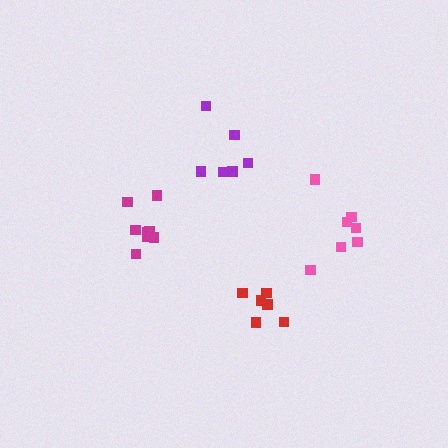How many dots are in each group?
Group 1: 8 dots, Group 2: 7 dots, Group 3: 6 dots, Group 4: 6 dots (27 total).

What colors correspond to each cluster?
The clusters are colored: magenta, pink, red, purple.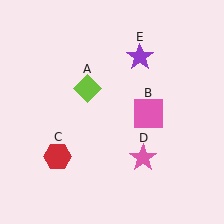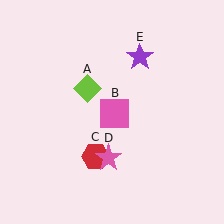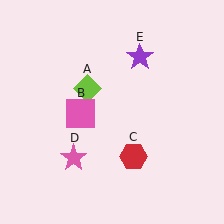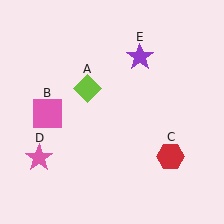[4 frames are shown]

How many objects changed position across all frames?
3 objects changed position: pink square (object B), red hexagon (object C), pink star (object D).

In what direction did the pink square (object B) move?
The pink square (object B) moved left.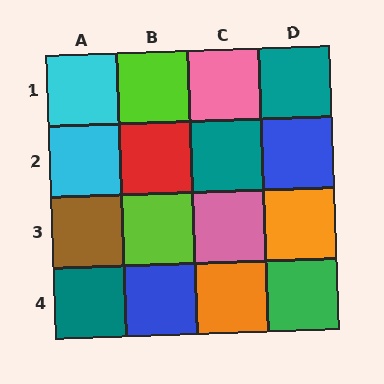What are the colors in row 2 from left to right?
Cyan, red, teal, blue.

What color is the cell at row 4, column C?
Orange.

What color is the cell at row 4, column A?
Teal.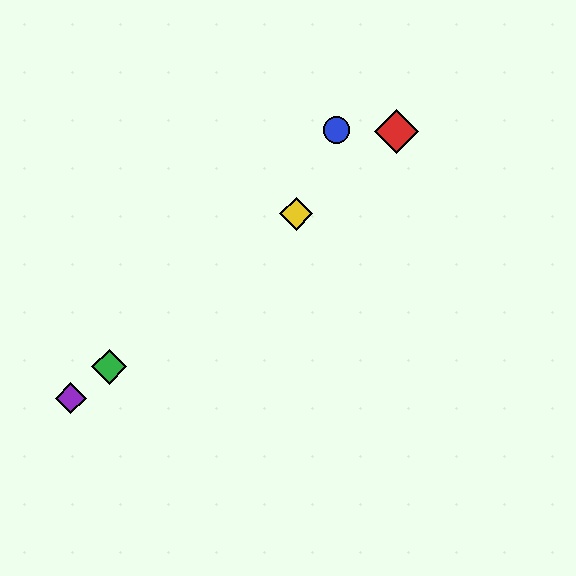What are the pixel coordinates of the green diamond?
The green diamond is at (109, 367).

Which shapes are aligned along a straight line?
The red diamond, the green diamond, the yellow diamond, the purple diamond are aligned along a straight line.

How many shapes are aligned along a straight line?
4 shapes (the red diamond, the green diamond, the yellow diamond, the purple diamond) are aligned along a straight line.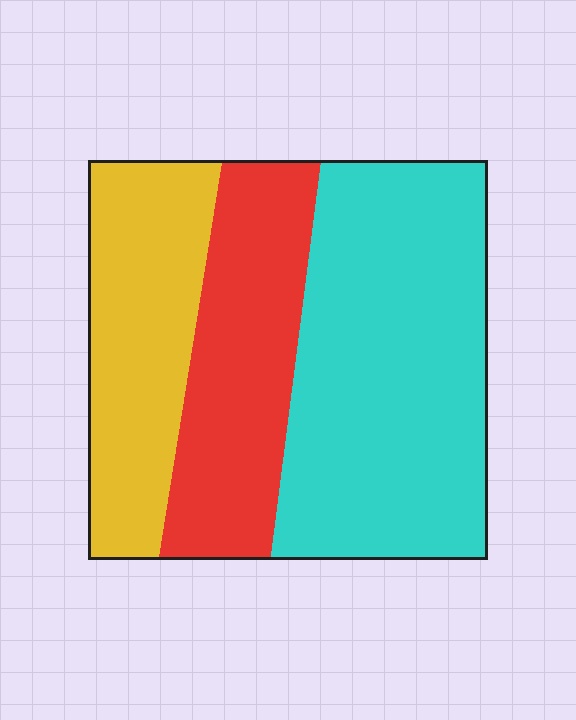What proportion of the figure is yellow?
Yellow takes up between a sixth and a third of the figure.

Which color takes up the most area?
Cyan, at roughly 50%.